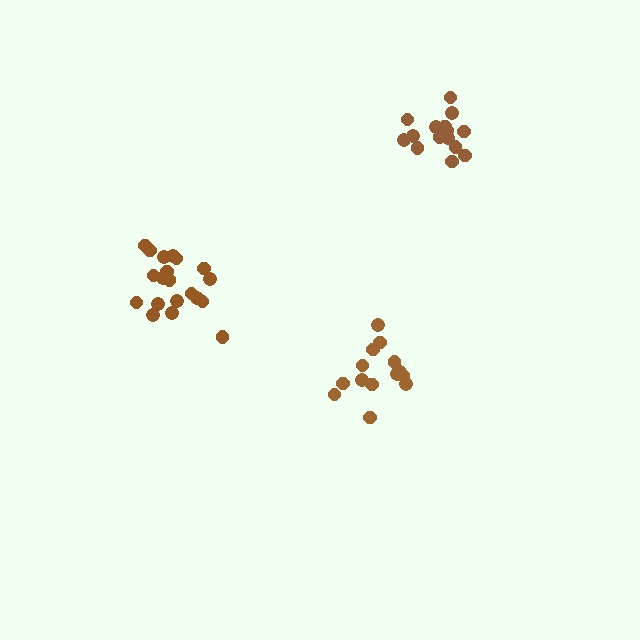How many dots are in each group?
Group 1: 20 dots, Group 2: 14 dots, Group 3: 15 dots (49 total).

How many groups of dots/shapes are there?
There are 3 groups.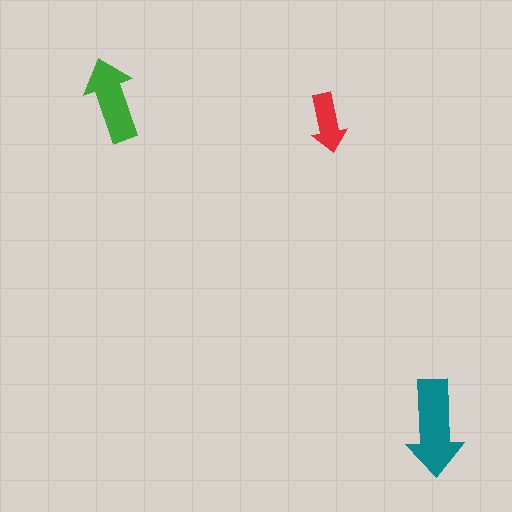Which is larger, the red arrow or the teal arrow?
The teal one.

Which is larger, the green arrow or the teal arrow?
The teal one.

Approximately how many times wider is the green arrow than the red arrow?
About 1.5 times wider.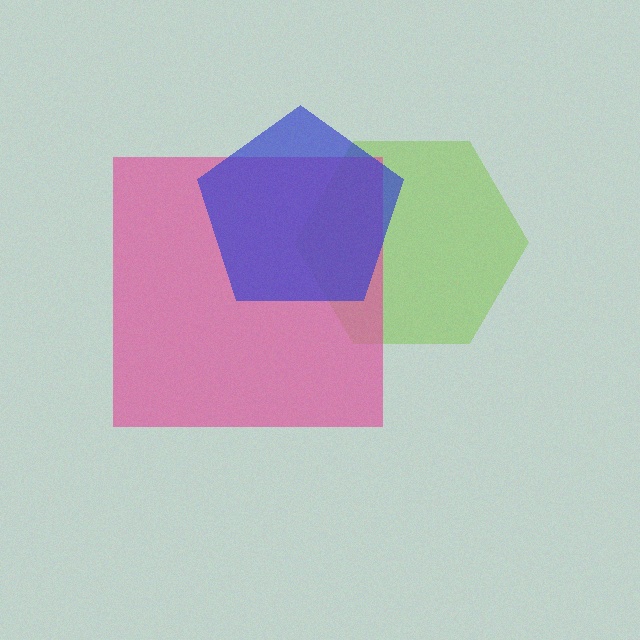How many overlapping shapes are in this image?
There are 3 overlapping shapes in the image.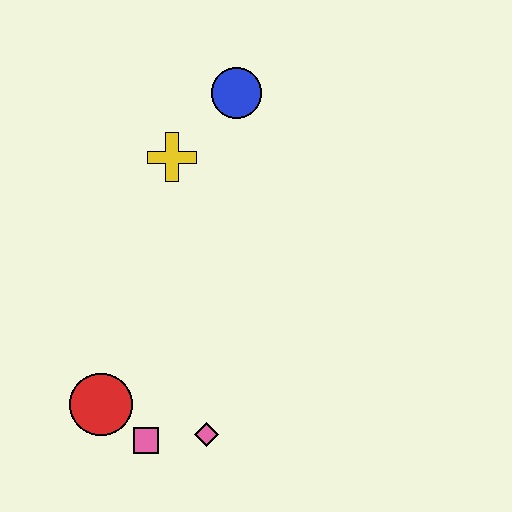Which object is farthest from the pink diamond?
The blue circle is farthest from the pink diamond.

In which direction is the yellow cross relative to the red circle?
The yellow cross is above the red circle.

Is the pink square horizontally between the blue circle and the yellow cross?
No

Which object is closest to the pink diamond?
The pink square is closest to the pink diamond.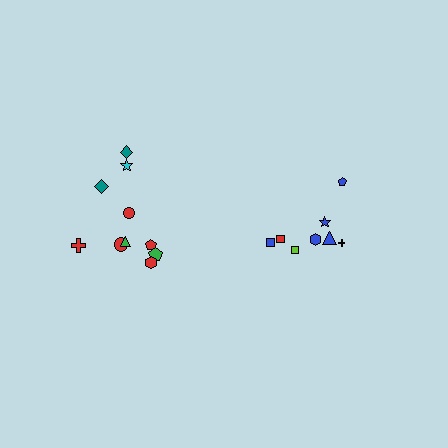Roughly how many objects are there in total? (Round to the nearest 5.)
Roughly 20 objects in total.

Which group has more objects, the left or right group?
The left group.